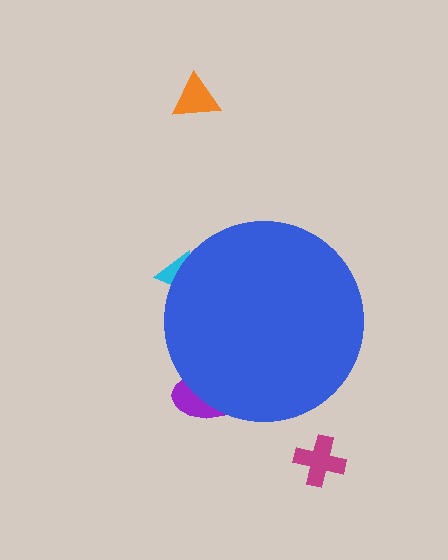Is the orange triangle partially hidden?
No, the orange triangle is fully visible.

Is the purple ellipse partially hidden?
Yes, the purple ellipse is partially hidden behind the blue circle.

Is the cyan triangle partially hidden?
Yes, the cyan triangle is partially hidden behind the blue circle.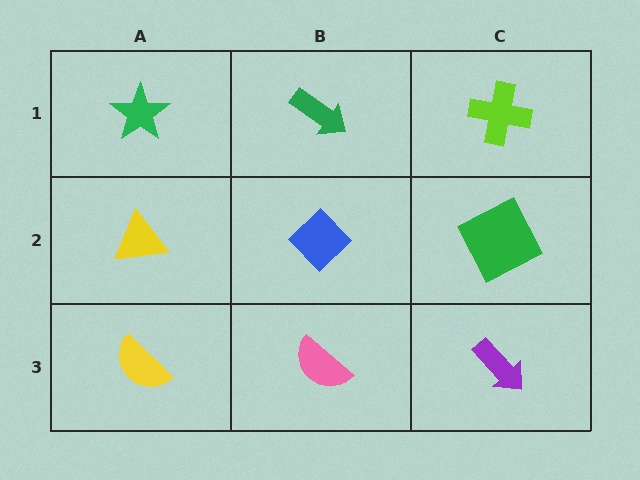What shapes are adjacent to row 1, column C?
A green square (row 2, column C), a green arrow (row 1, column B).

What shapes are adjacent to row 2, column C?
A lime cross (row 1, column C), a purple arrow (row 3, column C), a blue diamond (row 2, column B).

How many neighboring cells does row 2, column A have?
3.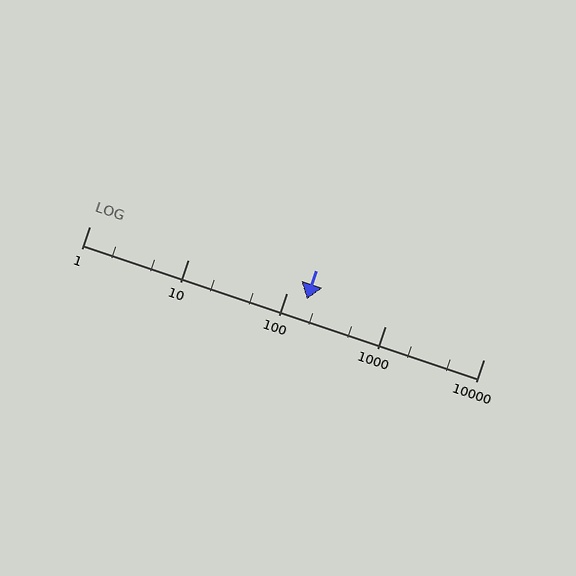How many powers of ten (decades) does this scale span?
The scale spans 4 decades, from 1 to 10000.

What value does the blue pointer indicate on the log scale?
The pointer indicates approximately 160.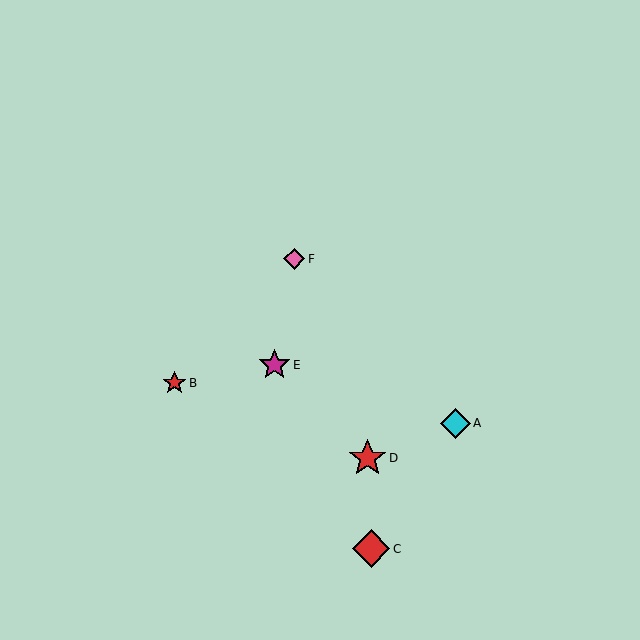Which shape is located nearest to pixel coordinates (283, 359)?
The magenta star (labeled E) at (274, 365) is nearest to that location.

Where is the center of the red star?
The center of the red star is at (367, 458).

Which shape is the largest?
The red diamond (labeled C) is the largest.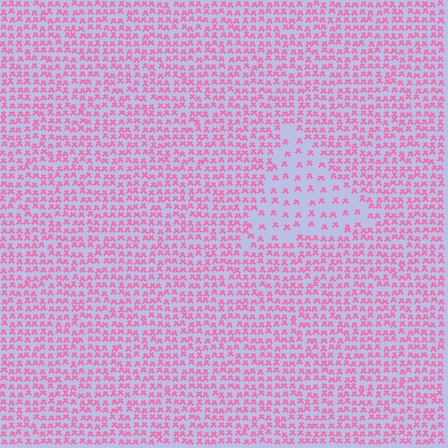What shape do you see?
I see a triangle.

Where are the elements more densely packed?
The elements are more densely packed outside the triangle boundary.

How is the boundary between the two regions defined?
The boundary is defined by a change in element density (approximately 2.4x ratio). All elements are the same color, size, and shape.